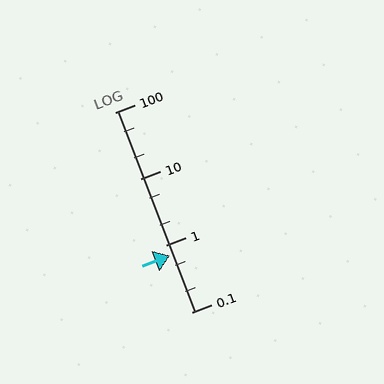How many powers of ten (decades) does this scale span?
The scale spans 3 decades, from 0.1 to 100.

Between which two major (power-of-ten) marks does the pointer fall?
The pointer is between 0.1 and 1.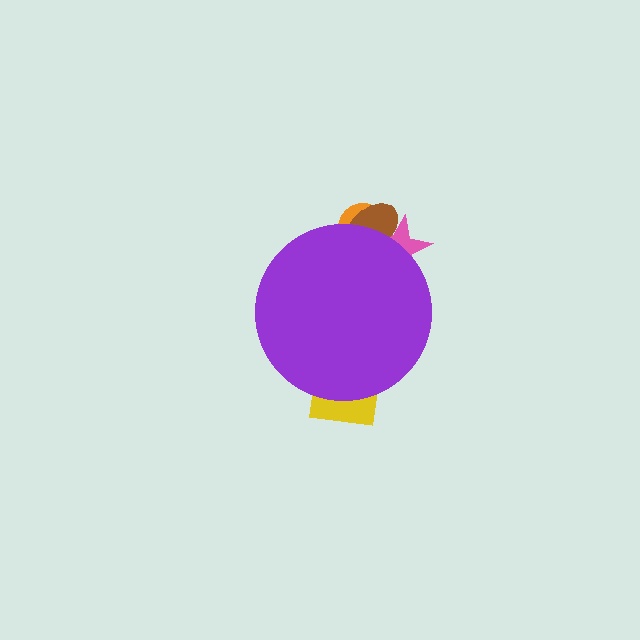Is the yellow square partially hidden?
Yes, the yellow square is partially hidden behind the purple circle.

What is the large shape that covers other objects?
A purple circle.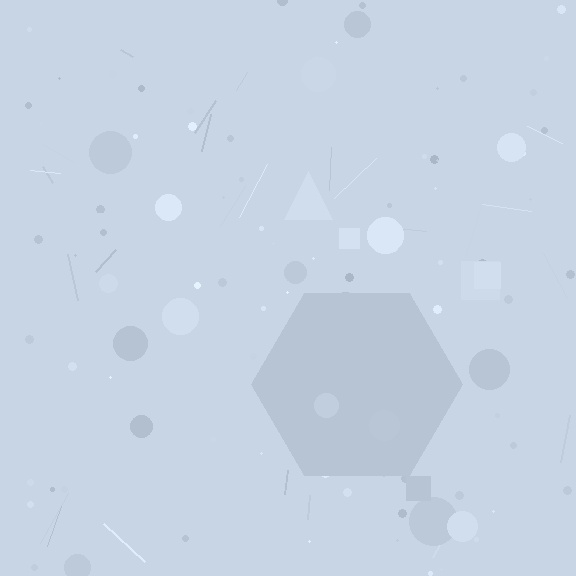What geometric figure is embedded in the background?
A hexagon is embedded in the background.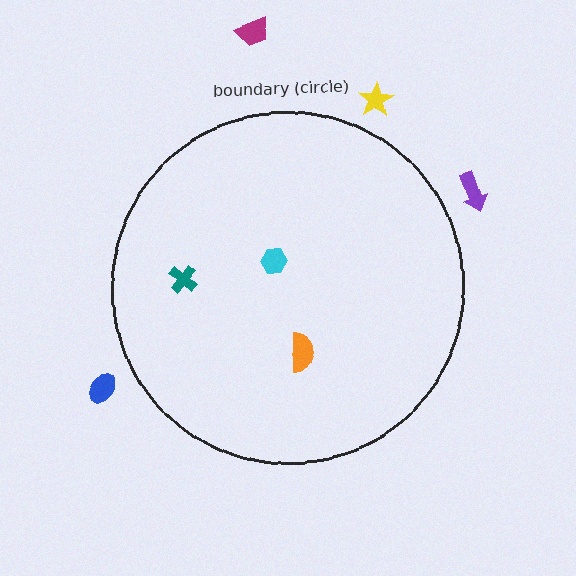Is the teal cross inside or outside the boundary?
Inside.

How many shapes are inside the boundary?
3 inside, 4 outside.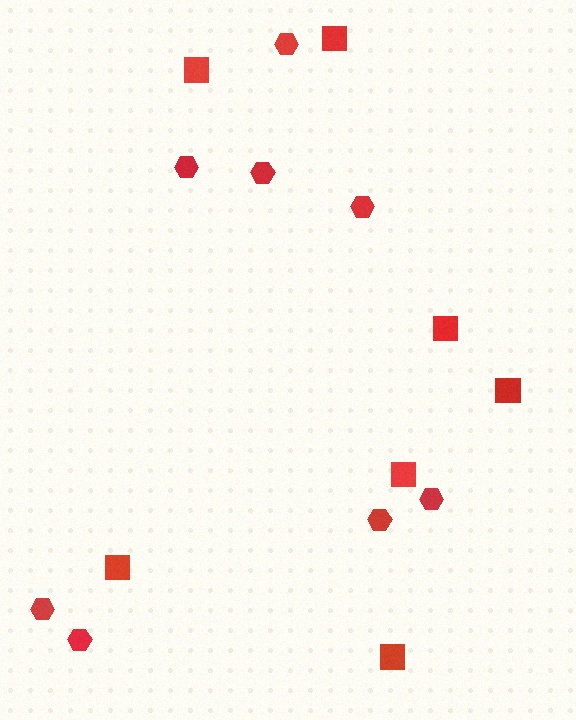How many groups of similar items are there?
There are 2 groups: one group of squares (7) and one group of hexagons (8).